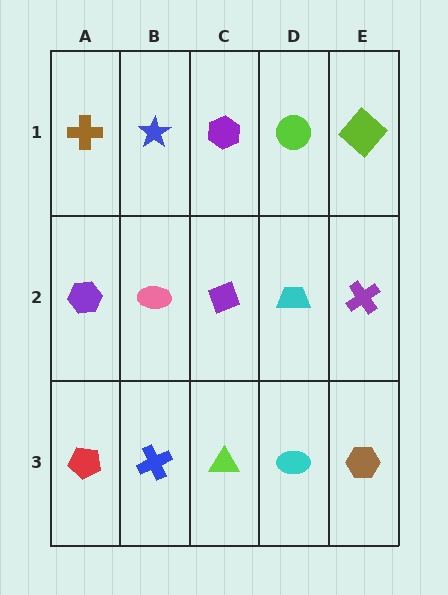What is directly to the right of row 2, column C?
A cyan trapezoid.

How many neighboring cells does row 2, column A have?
3.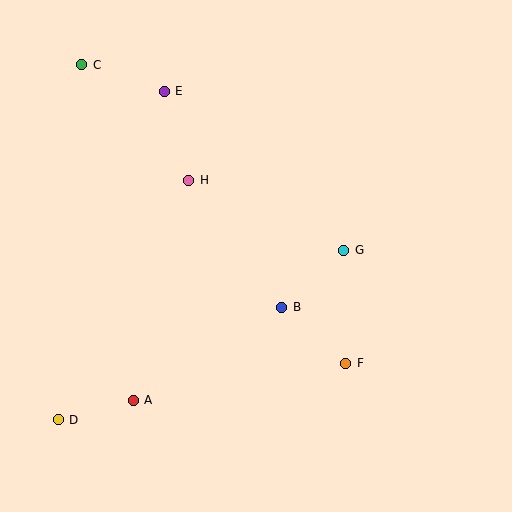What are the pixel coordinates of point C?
Point C is at (82, 65).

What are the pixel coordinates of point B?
Point B is at (282, 307).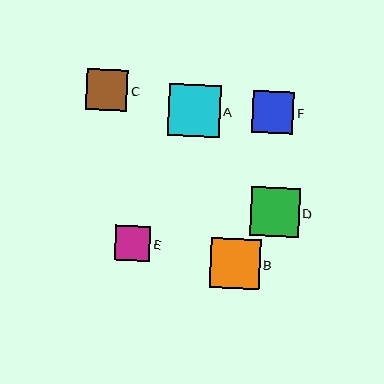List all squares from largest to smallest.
From largest to smallest: A, B, D, F, C, E.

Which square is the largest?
Square A is the largest with a size of approximately 52 pixels.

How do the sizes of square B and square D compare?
Square B and square D are approximately the same size.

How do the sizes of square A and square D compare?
Square A and square D are approximately the same size.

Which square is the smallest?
Square E is the smallest with a size of approximately 35 pixels.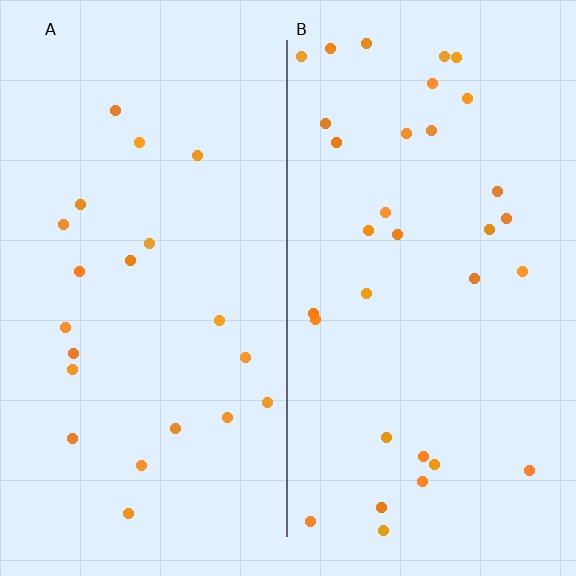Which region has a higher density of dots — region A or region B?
B (the right).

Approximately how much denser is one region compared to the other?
Approximately 1.6× — region B over region A.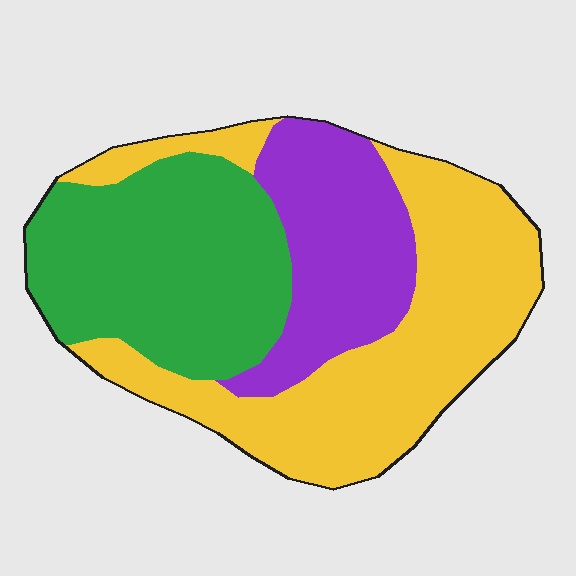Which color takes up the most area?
Yellow, at roughly 45%.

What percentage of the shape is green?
Green covers 34% of the shape.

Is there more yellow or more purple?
Yellow.